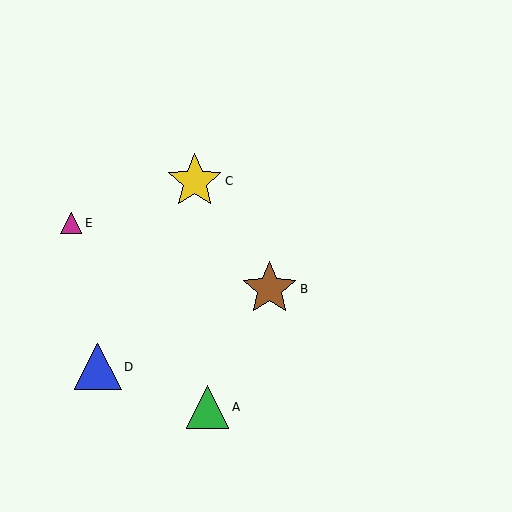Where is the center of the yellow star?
The center of the yellow star is at (195, 181).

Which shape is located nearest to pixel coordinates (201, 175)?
The yellow star (labeled C) at (195, 181) is nearest to that location.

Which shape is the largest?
The yellow star (labeled C) is the largest.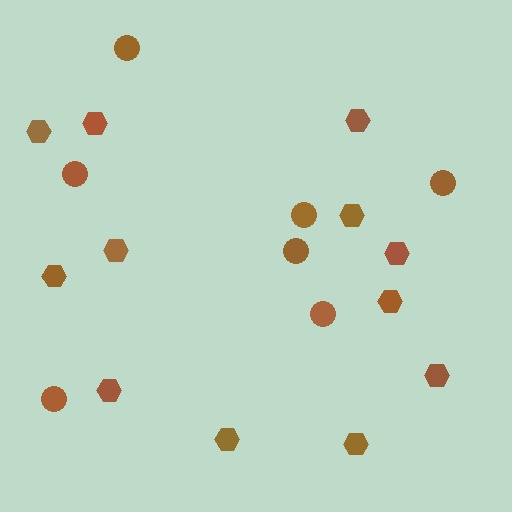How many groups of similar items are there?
There are 2 groups: one group of hexagons (12) and one group of circles (7).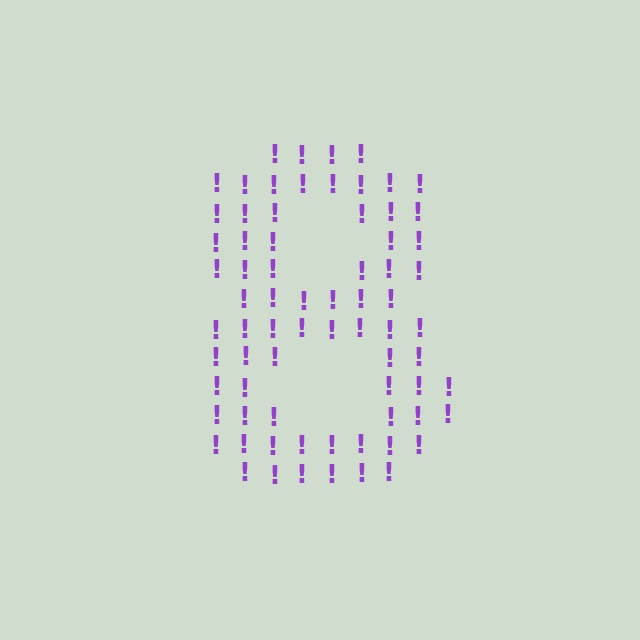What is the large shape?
The large shape is the digit 8.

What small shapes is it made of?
It is made of small exclamation marks.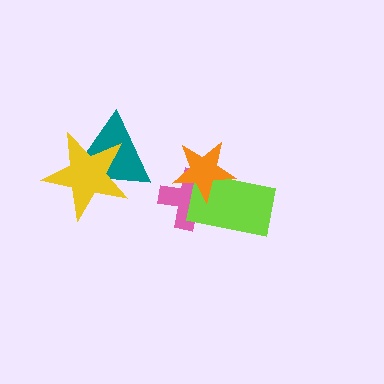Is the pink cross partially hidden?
Yes, it is partially covered by another shape.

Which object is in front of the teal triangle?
The yellow star is in front of the teal triangle.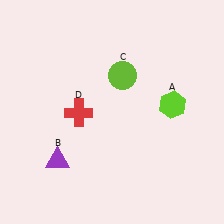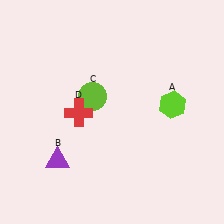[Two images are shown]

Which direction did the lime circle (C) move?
The lime circle (C) moved left.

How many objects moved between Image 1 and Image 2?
1 object moved between the two images.